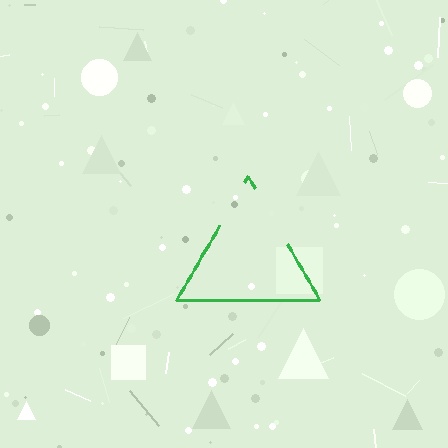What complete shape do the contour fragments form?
The contour fragments form a triangle.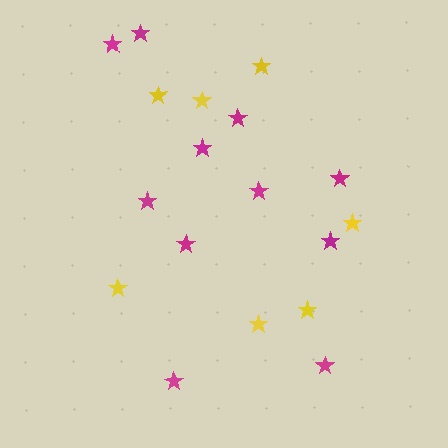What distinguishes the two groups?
There are 2 groups: one group of magenta stars (11) and one group of yellow stars (7).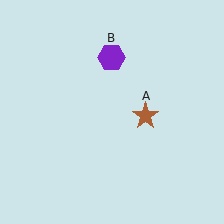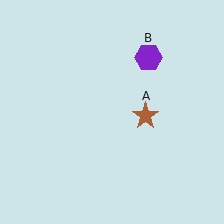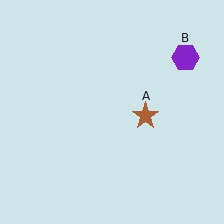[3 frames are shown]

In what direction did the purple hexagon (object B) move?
The purple hexagon (object B) moved right.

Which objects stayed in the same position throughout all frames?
Brown star (object A) remained stationary.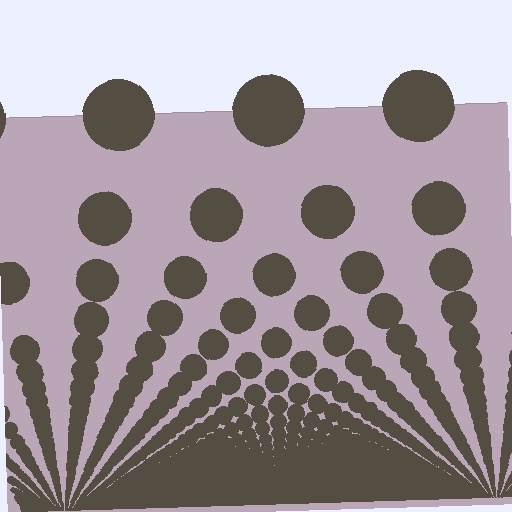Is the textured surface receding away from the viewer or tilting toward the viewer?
The surface appears to tilt toward the viewer. Texture elements get larger and sparser toward the top.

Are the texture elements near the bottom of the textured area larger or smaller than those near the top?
Smaller. The gradient is inverted — elements near the bottom are smaller and denser.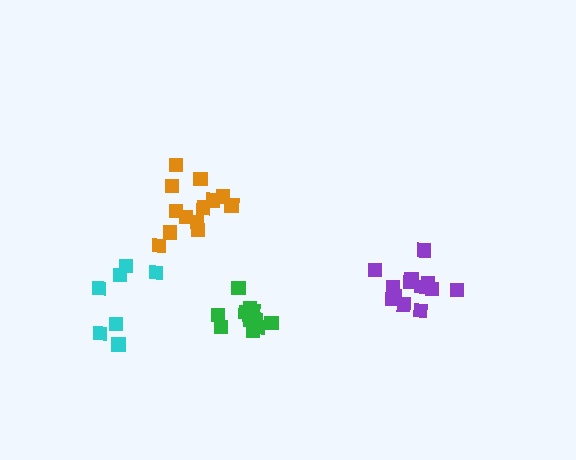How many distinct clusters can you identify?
There are 4 distinct clusters.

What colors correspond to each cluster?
The clusters are colored: purple, orange, cyan, green.